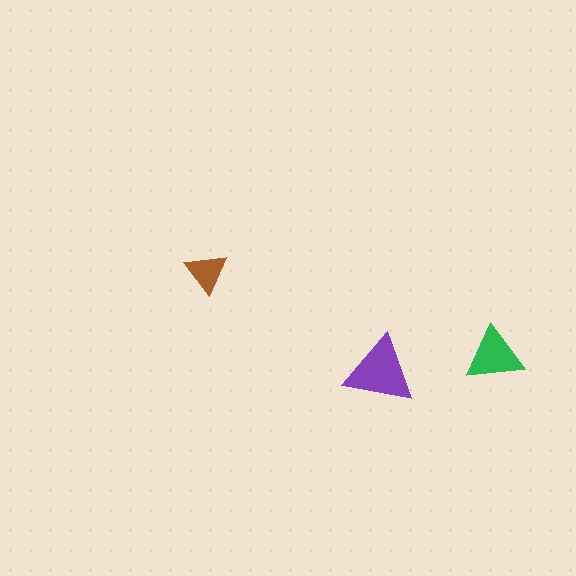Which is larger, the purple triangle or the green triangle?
The purple one.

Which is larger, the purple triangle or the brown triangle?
The purple one.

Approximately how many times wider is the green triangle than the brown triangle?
About 1.5 times wider.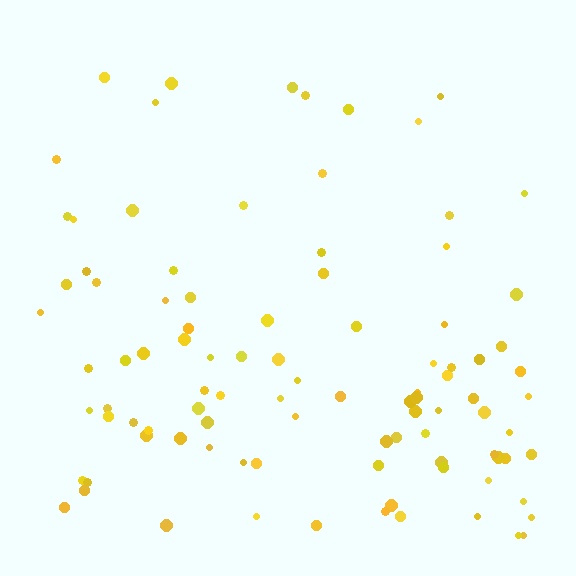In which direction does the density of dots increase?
From top to bottom, with the bottom side densest.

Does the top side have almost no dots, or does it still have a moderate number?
Still a moderate number, just noticeably fewer than the bottom.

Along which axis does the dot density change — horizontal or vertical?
Vertical.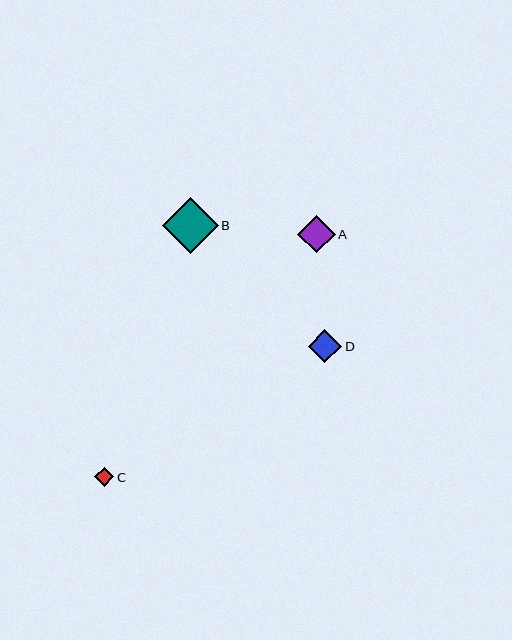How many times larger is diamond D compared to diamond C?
Diamond D is approximately 1.7 times the size of diamond C.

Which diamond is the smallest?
Diamond C is the smallest with a size of approximately 19 pixels.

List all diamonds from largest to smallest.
From largest to smallest: B, A, D, C.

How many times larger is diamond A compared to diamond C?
Diamond A is approximately 2.0 times the size of diamond C.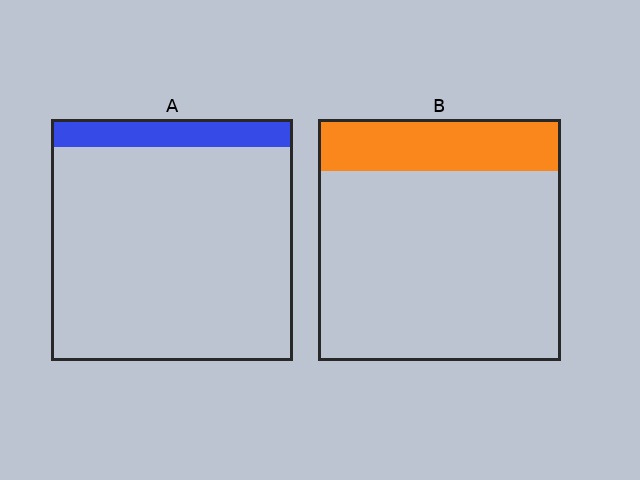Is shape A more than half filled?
No.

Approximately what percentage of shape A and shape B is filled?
A is approximately 10% and B is approximately 20%.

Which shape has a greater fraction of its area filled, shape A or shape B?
Shape B.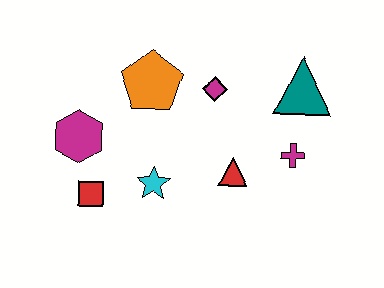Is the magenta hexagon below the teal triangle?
Yes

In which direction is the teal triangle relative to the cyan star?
The teal triangle is to the right of the cyan star.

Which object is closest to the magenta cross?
The red triangle is closest to the magenta cross.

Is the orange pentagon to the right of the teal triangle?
No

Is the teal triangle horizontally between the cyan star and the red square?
No